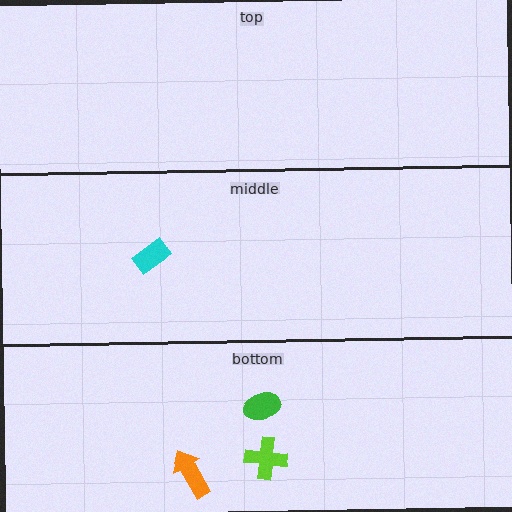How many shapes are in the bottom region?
3.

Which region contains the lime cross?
The bottom region.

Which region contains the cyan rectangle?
The middle region.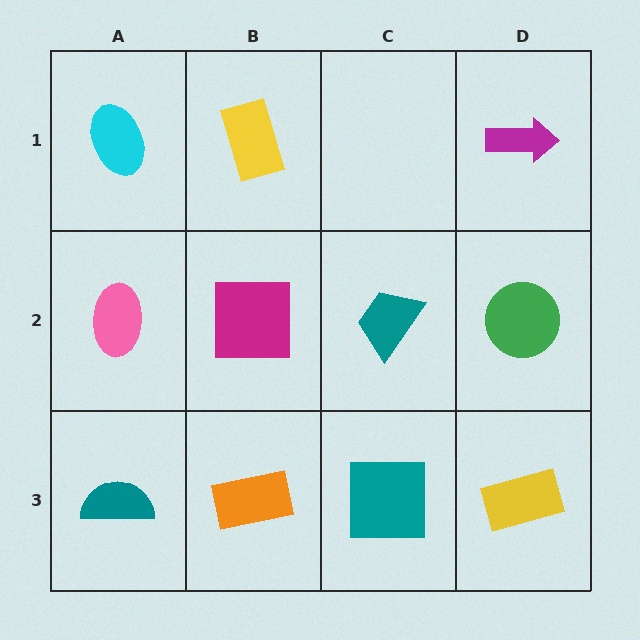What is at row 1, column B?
A yellow rectangle.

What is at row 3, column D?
A yellow rectangle.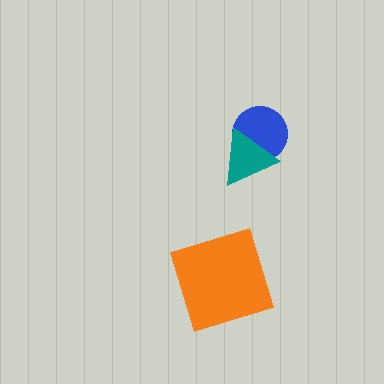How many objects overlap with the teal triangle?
1 object overlaps with the teal triangle.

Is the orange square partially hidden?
No, no other shape covers it.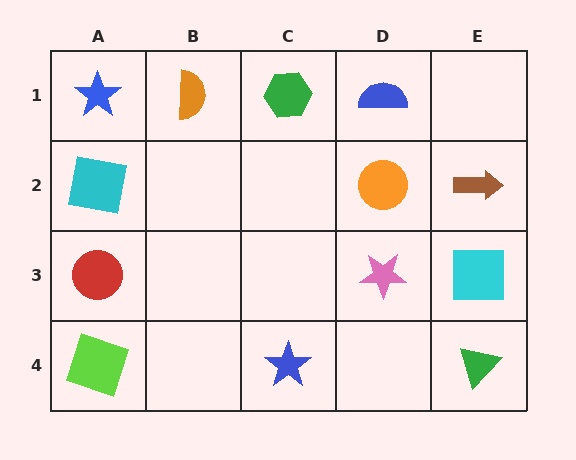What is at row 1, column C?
A green hexagon.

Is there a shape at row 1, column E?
No, that cell is empty.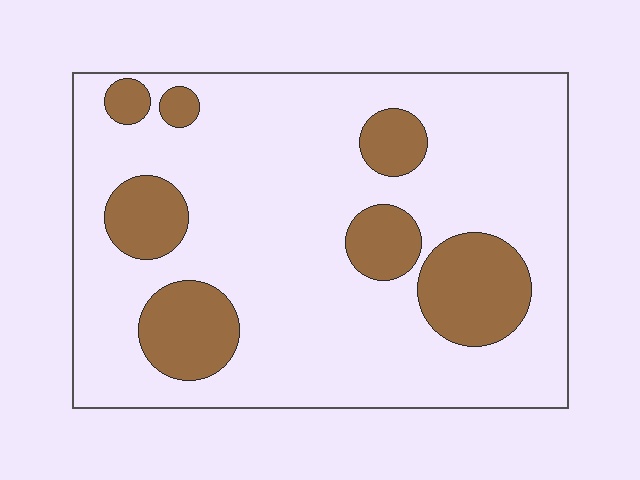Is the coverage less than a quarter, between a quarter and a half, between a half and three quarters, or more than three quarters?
Less than a quarter.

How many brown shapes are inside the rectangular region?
7.